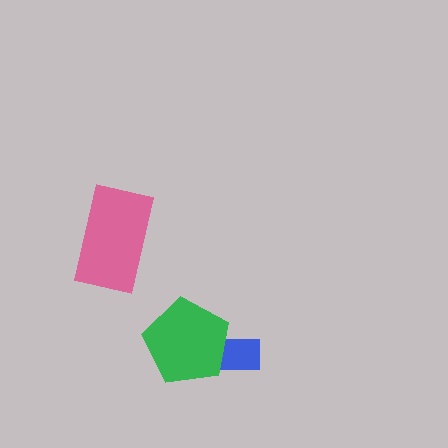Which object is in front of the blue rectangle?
The green pentagon is in front of the blue rectangle.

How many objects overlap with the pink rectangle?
0 objects overlap with the pink rectangle.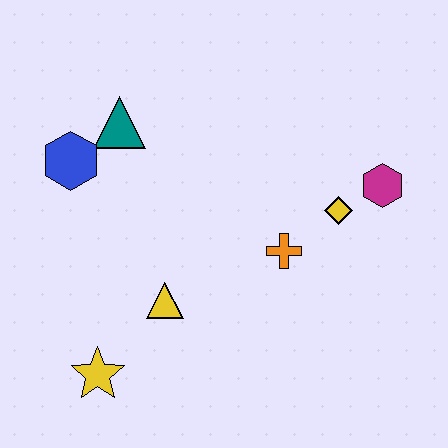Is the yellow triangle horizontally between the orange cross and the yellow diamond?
No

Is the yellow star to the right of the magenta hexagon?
No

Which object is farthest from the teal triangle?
The magenta hexagon is farthest from the teal triangle.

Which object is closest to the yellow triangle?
The yellow star is closest to the yellow triangle.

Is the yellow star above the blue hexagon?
No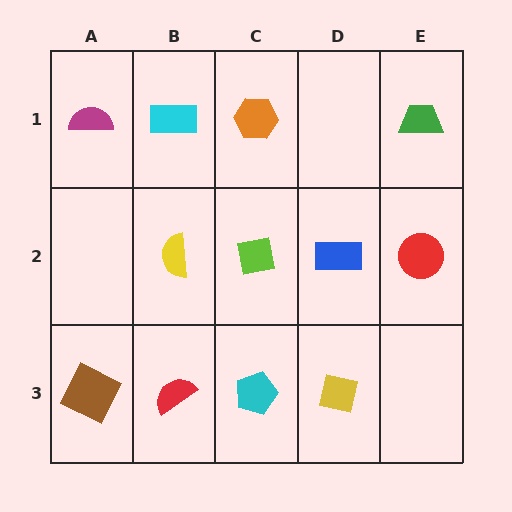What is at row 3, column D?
A yellow square.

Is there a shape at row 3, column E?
No, that cell is empty.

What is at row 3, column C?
A cyan pentagon.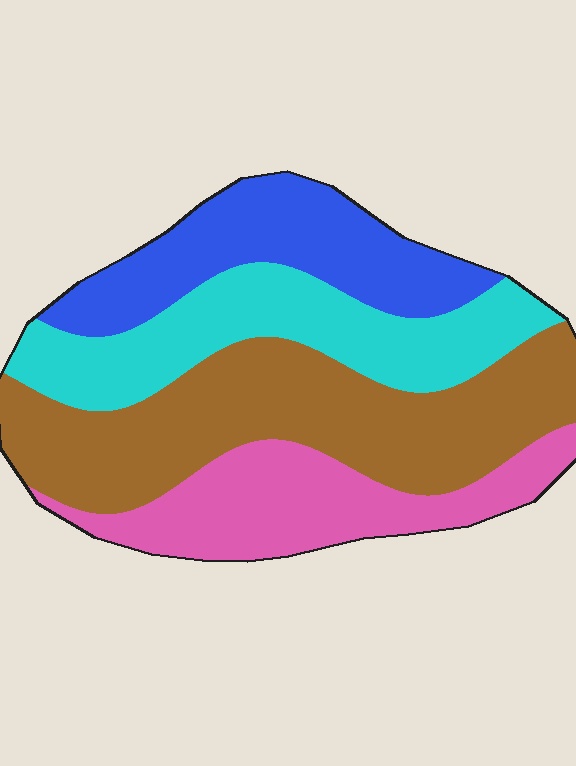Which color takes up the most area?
Brown, at roughly 35%.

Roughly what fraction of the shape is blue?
Blue takes up less than a quarter of the shape.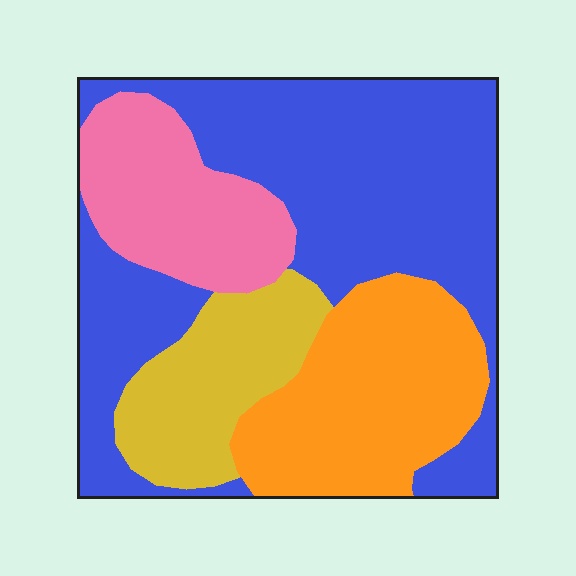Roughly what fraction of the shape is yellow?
Yellow covers about 15% of the shape.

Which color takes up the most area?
Blue, at roughly 45%.